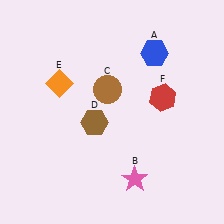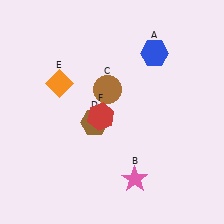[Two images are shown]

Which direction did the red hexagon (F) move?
The red hexagon (F) moved left.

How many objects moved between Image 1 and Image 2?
1 object moved between the two images.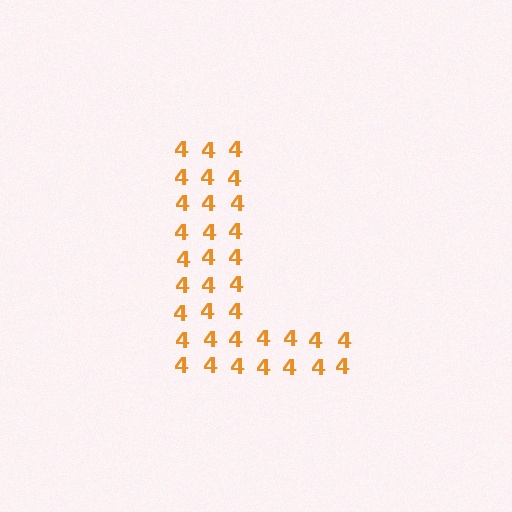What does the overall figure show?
The overall figure shows the letter L.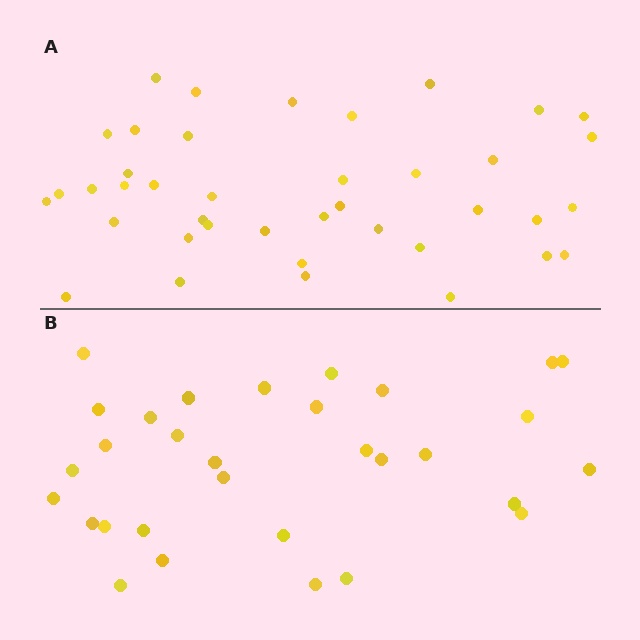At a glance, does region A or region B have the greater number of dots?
Region A (the top region) has more dots.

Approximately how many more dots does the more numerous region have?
Region A has roughly 8 or so more dots than region B.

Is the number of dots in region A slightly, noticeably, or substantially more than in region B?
Region A has noticeably more, but not dramatically so. The ratio is roughly 1.3 to 1.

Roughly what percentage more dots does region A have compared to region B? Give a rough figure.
About 30% more.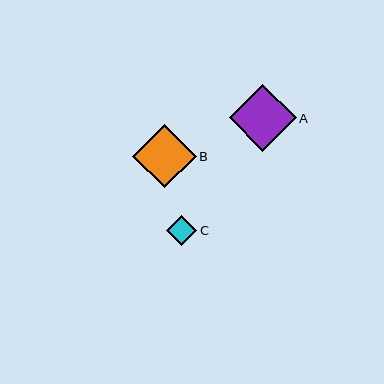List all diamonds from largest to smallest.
From largest to smallest: A, B, C.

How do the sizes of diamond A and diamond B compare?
Diamond A and diamond B are approximately the same size.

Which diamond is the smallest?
Diamond C is the smallest with a size of approximately 30 pixels.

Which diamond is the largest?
Diamond A is the largest with a size of approximately 67 pixels.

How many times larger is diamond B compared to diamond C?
Diamond B is approximately 2.1 times the size of diamond C.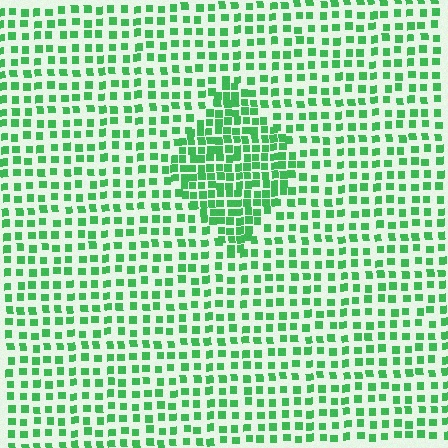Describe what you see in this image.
The image contains small green elements arranged at two different densities. A diamond-shaped region is visible where the elements are more densely packed than the surrounding area.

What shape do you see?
I see a diamond.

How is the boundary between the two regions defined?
The boundary is defined by a change in element density (approximately 1.9x ratio). All elements are the same color, size, and shape.